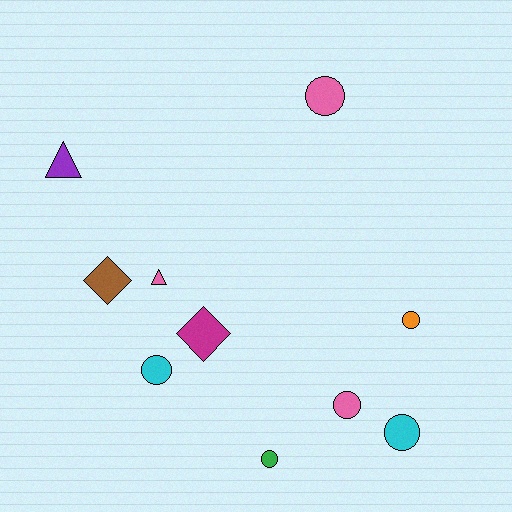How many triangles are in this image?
There are 2 triangles.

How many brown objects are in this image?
There is 1 brown object.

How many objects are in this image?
There are 10 objects.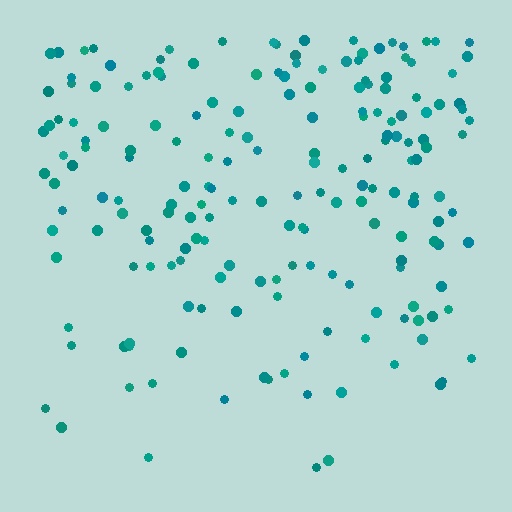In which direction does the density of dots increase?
From bottom to top, with the top side densest.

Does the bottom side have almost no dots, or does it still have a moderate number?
Still a moderate number, just noticeably fewer than the top.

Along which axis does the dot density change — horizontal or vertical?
Vertical.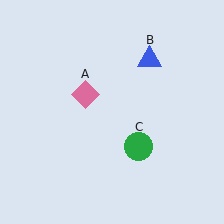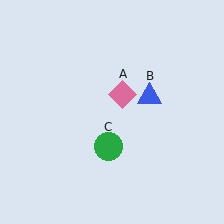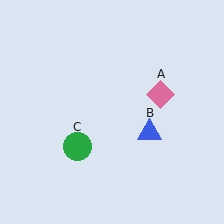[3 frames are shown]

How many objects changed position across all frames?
3 objects changed position: pink diamond (object A), blue triangle (object B), green circle (object C).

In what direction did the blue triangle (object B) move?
The blue triangle (object B) moved down.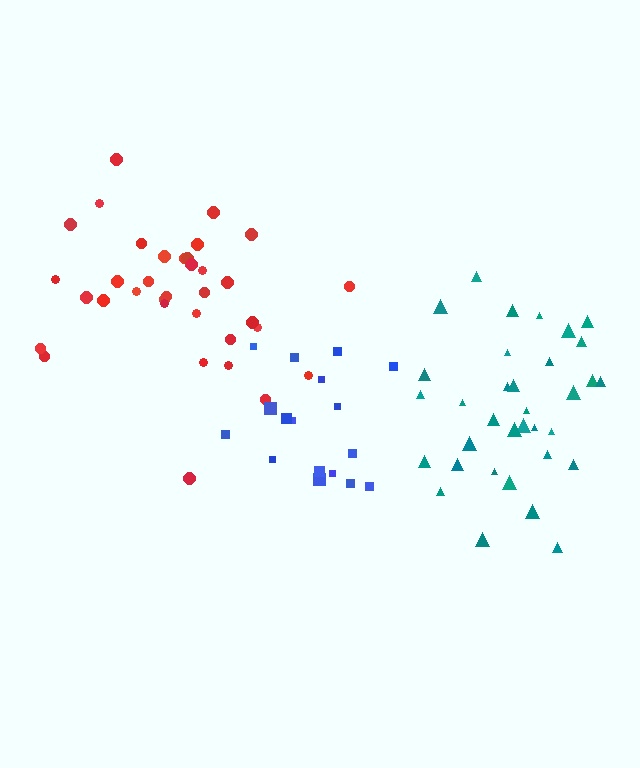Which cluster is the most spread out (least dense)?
Blue.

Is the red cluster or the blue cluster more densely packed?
Red.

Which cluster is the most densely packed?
Red.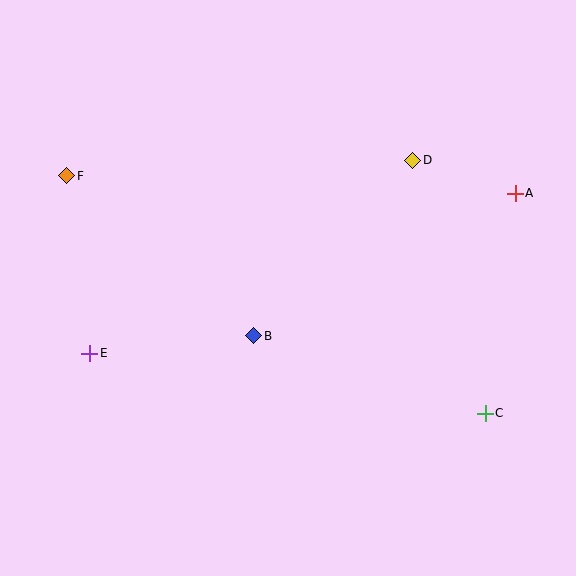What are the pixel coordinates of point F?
Point F is at (67, 176).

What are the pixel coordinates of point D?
Point D is at (413, 160).